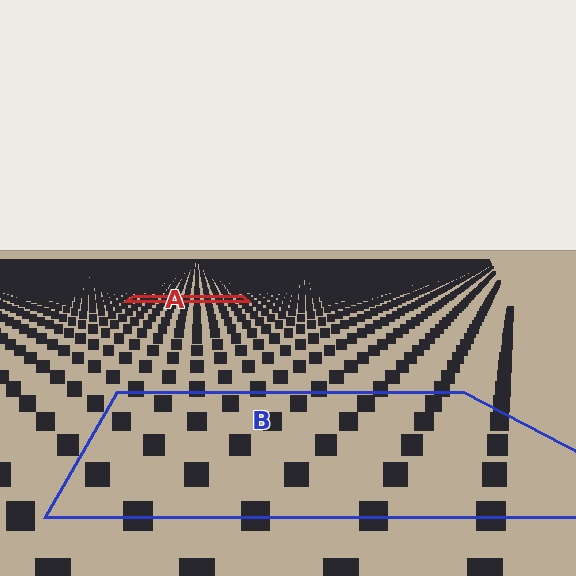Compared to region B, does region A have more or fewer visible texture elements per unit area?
Region A has more texture elements per unit area — they are packed more densely because it is farther away.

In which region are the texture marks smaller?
The texture marks are smaller in region A, because it is farther away.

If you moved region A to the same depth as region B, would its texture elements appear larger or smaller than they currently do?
They would appear larger. At a closer depth, the same texture elements are projected at a bigger on-screen size.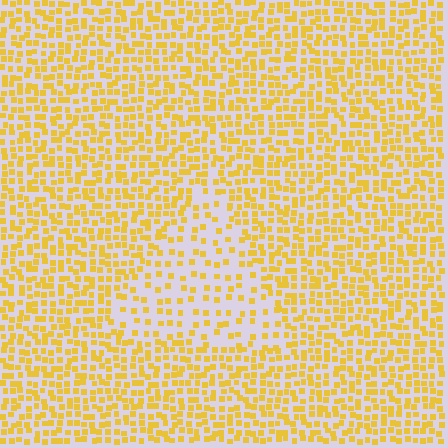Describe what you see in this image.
The image contains small yellow elements arranged at two different densities. A triangle-shaped region is visible where the elements are less densely packed than the surrounding area.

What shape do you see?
I see a triangle.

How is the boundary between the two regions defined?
The boundary is defined by a change in element density (approximately 2.1x ratio). All elements are the same color, size, and shape.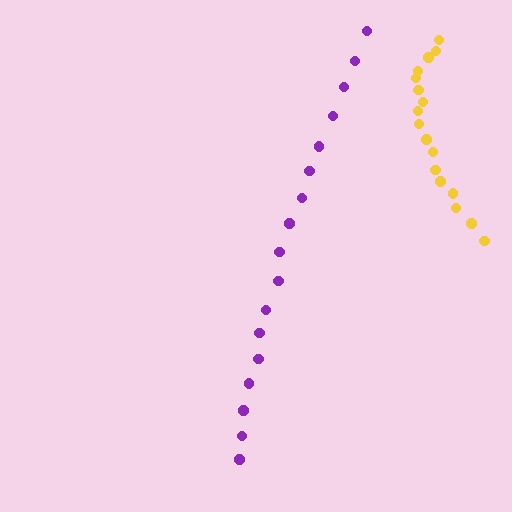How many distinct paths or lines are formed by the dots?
There are 2 distinct paths.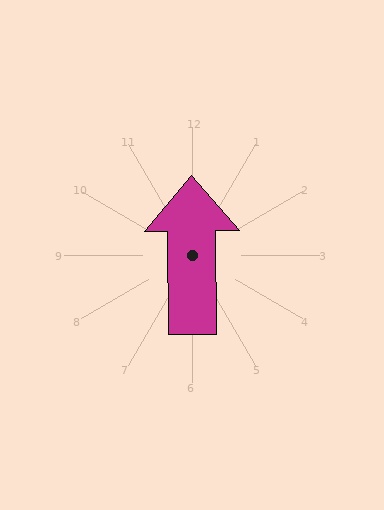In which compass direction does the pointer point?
North.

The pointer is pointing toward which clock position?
Roughly 12 o'clock.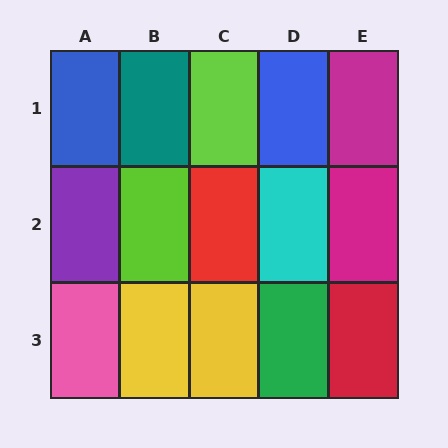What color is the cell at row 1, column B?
Teal.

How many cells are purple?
1 cell is purple.